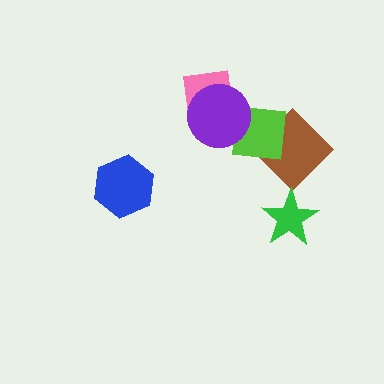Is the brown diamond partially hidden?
Yes, it is partially covered by another shape.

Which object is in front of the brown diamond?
The lime square is in front of the brown diamond.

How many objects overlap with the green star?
0 objects overlap with the green star.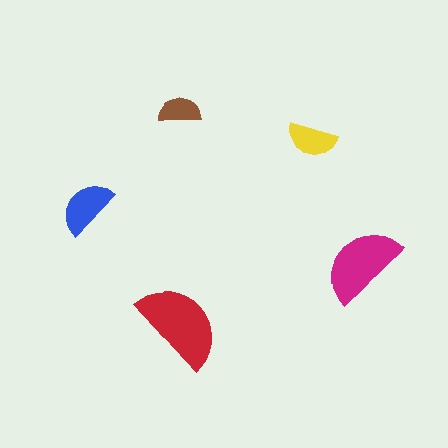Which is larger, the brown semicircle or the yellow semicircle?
The yellow one.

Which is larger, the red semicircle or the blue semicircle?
The red one.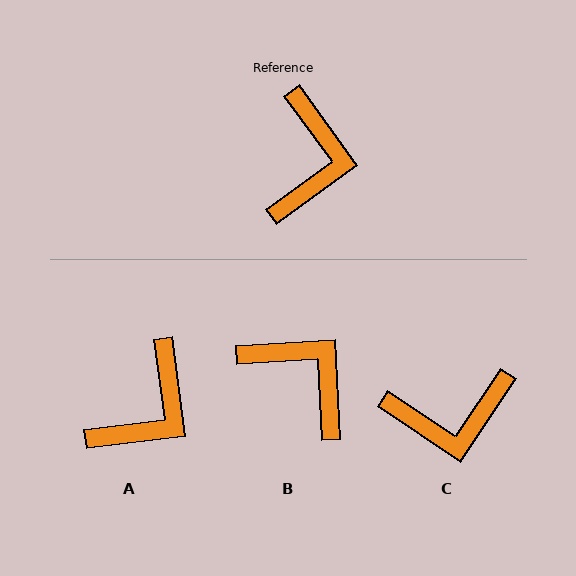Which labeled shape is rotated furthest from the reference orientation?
C, about 69 degrees away.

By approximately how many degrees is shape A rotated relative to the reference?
Approximately 29 degrees clockwise.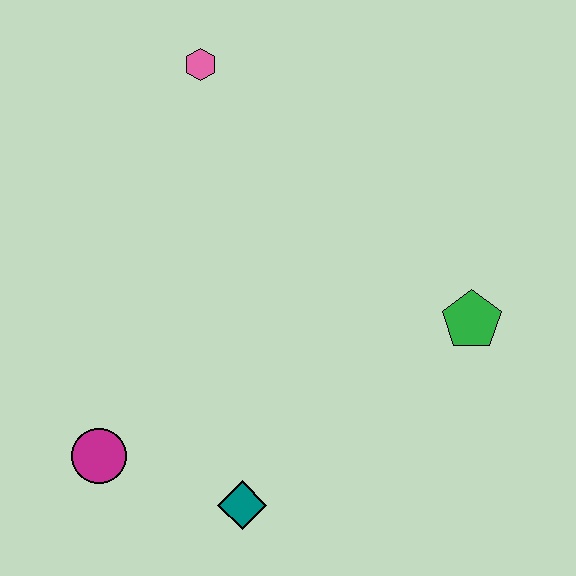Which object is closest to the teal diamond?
The magenta circle is closest to the teal diamond.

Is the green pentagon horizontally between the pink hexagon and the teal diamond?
No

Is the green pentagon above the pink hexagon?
No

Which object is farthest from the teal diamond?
The pink hexagon is farthest from the teal diamond.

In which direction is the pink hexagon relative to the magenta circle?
The pink hexagon is above the magenta circle.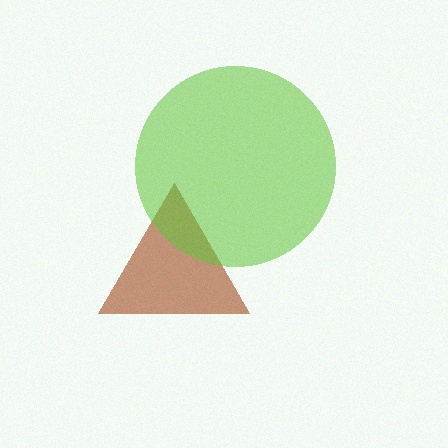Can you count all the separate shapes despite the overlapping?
Yes, there are 2 separate shapes.